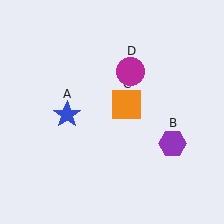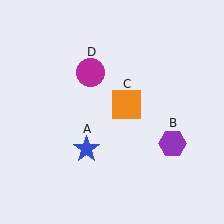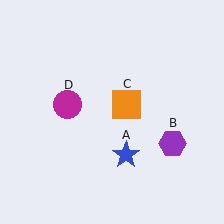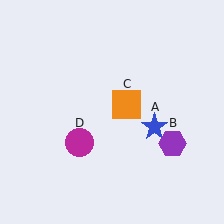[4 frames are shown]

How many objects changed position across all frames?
2 objects changed position: blue star (object A), magenta circle (object D).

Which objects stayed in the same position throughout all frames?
Purple hexagon (object B) and orange square (object C) remained stationary.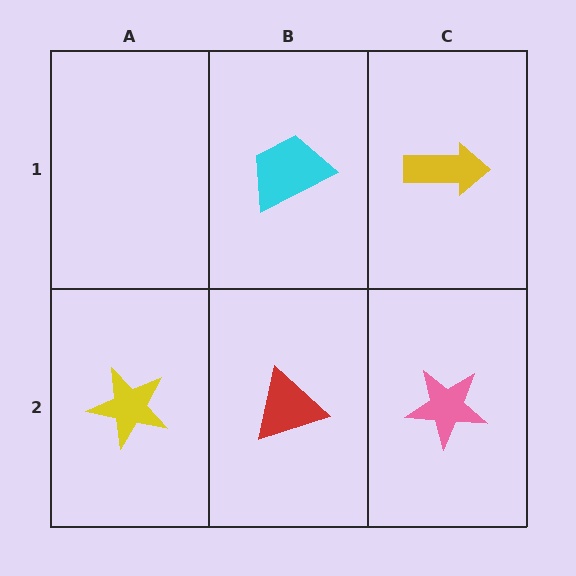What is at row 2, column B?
A red triangle.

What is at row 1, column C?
A yellow arrow.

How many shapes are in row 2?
3 shapes.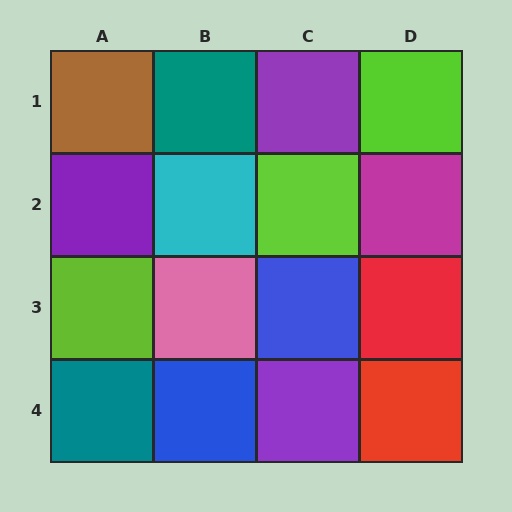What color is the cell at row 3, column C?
Blue.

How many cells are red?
2 cells are red.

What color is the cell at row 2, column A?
Purple.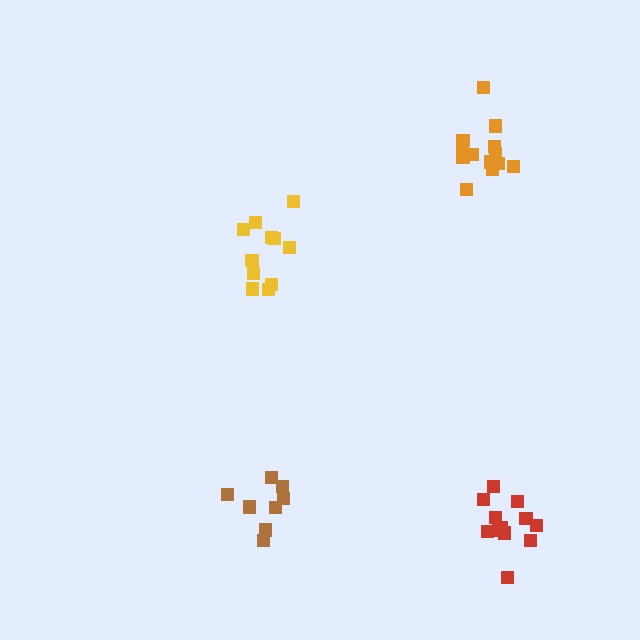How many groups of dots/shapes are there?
There are 4 groups.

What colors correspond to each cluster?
The clusters are colored: brown, red, yellow, orange.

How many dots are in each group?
Group 1: 8 dots, Group 2: 12 dots, Group 3: 11 dots, Group 4: 14 dots (45 total).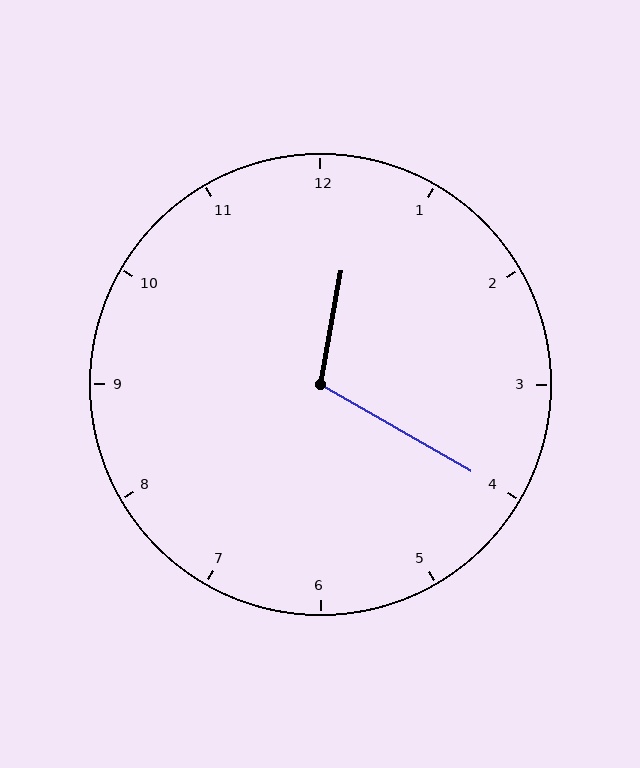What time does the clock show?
12:20.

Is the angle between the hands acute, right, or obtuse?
It is obtuse.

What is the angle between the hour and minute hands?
Approximately 110 degrees.